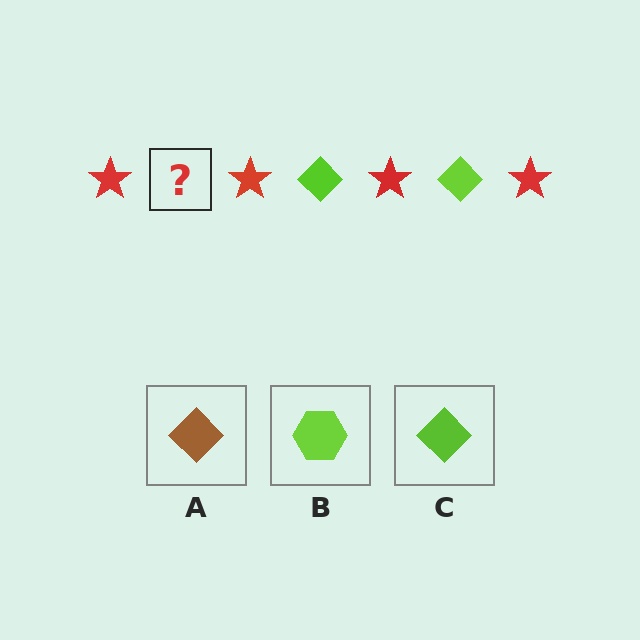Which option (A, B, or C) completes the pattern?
C.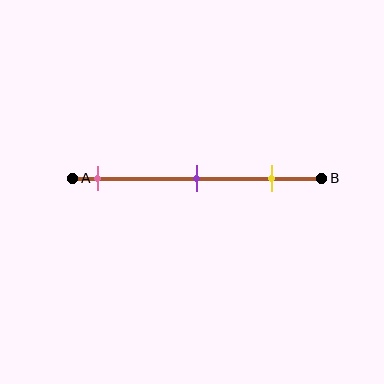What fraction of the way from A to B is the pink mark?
The pink mark is approximately 10% (0.1) of the way from A to B.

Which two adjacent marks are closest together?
The purple and yellow marks are the closest adjacent pair.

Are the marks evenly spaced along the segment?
Yes, the marks are approximately evenly spaced.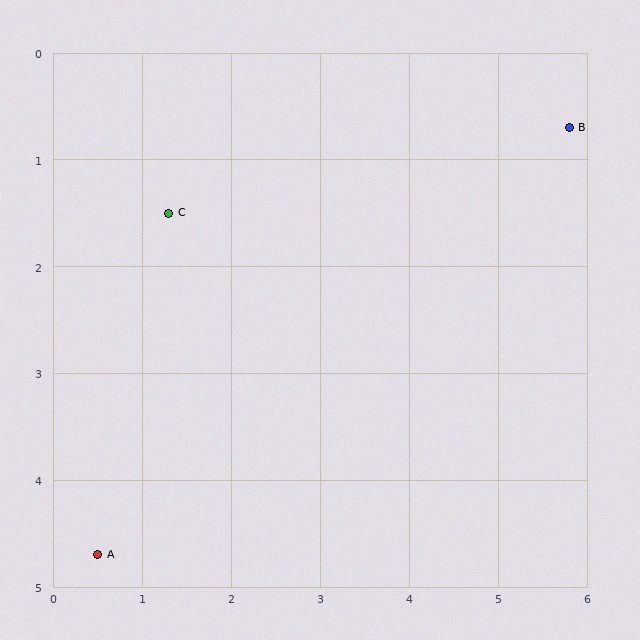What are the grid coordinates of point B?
Point B is at approximately (5.8, 0.7).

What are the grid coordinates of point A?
Point A is at approximately (0.5, 4.7).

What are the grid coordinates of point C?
Point C is at approximately (1.3, 1.5).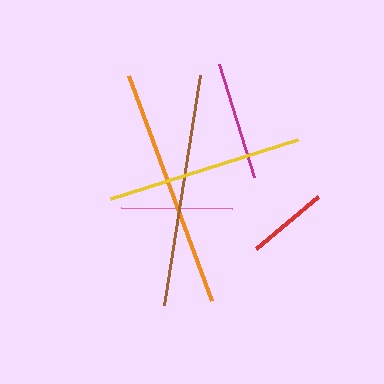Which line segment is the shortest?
The red line is the shortest at approximately 81 pixels.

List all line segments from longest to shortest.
From longest to shortest: orange, brown, yellow, magenta, pink, red.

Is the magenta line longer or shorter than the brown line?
The brown line is longer than the magenta line.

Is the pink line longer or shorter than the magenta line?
The magenta line is longer than the pink line.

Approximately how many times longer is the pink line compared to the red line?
The pink line is approximately 1.4 times the length of the red line.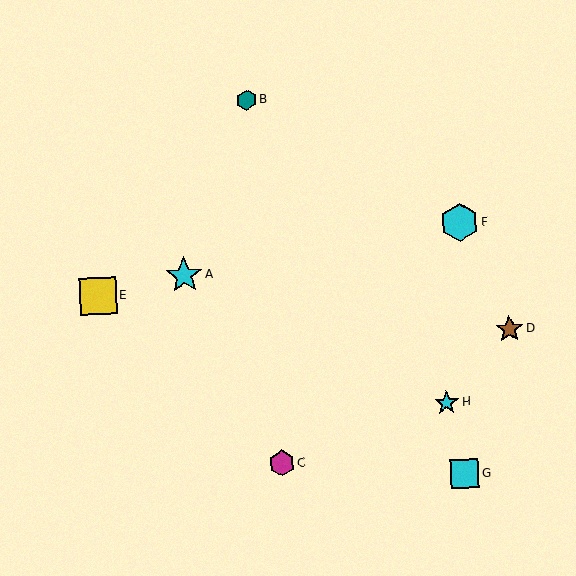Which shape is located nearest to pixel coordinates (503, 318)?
The brown star (labeled D) at (509, 329) is nearest to that location.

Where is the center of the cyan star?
The center of the cyan star is at (184, 275).